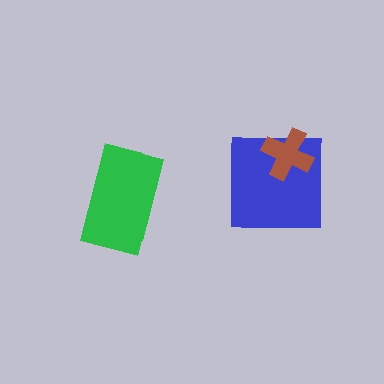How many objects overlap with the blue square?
1 object overlaps with the blue square.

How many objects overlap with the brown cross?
1 object overlaps with the brown cross.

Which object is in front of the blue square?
The brown cross is in front of the blue square.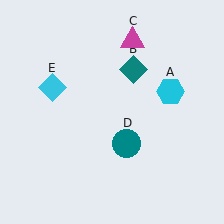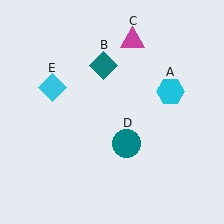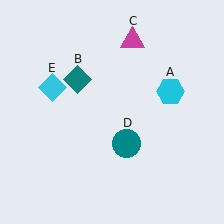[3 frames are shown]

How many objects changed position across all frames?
1 object changed position: teal diamond (object B).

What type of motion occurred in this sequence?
The teal diamond (object B) rotated counterclockwise around the center of the scene.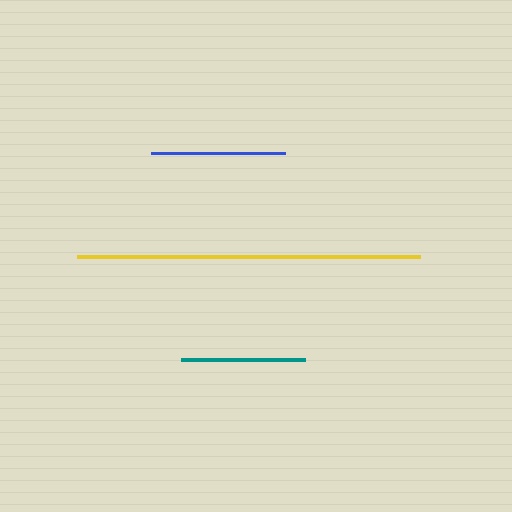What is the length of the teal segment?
The teal segment is approximately 124 pixels long.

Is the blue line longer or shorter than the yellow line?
The yellow line is longer than the blue line.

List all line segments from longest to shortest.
From longest to shortest: yellow, blue, teal.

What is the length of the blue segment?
The blue segment is approximately 134 pixels long.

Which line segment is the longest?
The yellow line is the longest at approximately 343 pixels.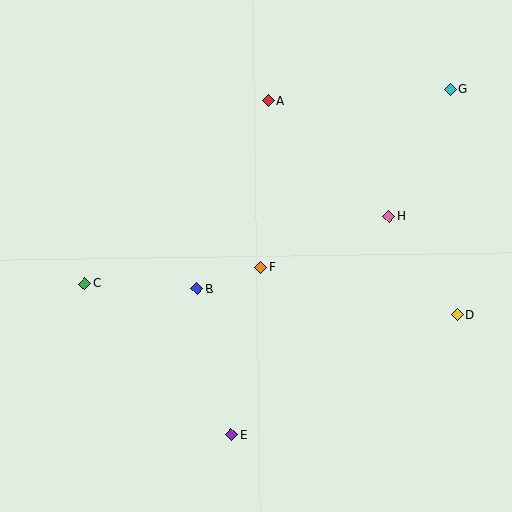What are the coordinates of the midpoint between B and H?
The midpoint between B and H is at (293, 253).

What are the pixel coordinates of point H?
Point H is at (389, 216).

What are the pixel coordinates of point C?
Point C is at (85, 284).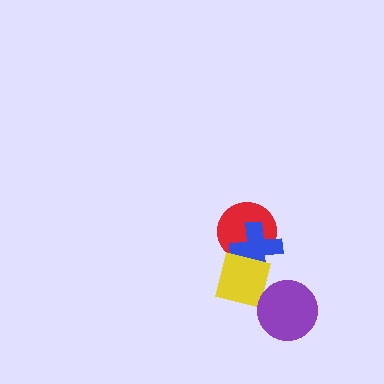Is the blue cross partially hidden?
Yes, it is partially covered by another shape.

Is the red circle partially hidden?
Yes, it is partially covered by another shape.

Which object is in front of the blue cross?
The yellow square is in front of the blue cross.